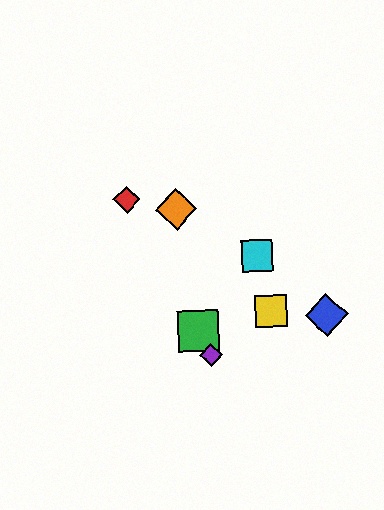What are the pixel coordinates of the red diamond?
The red diamond is at (127, 200).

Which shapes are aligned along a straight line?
The red diamond, the green square, the purple diamond are aligned along a straight line.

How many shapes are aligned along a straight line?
3 shapes (the red diamond, the green square, the purple diamond) are aligned along a straight line.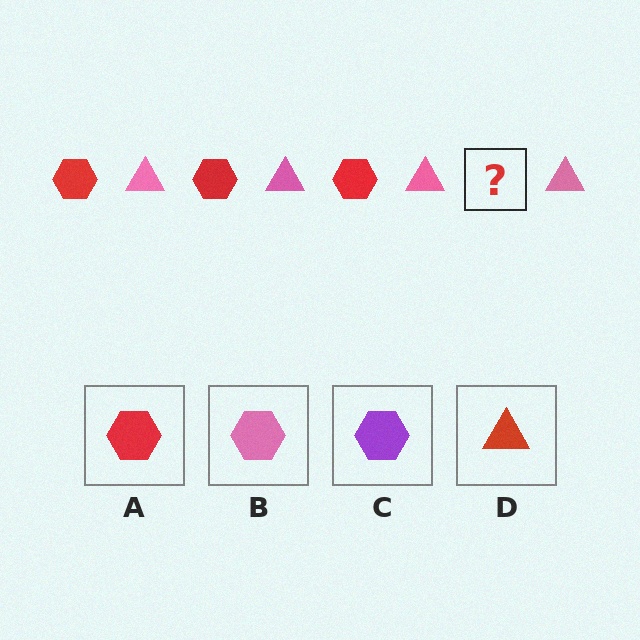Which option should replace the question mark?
Option A.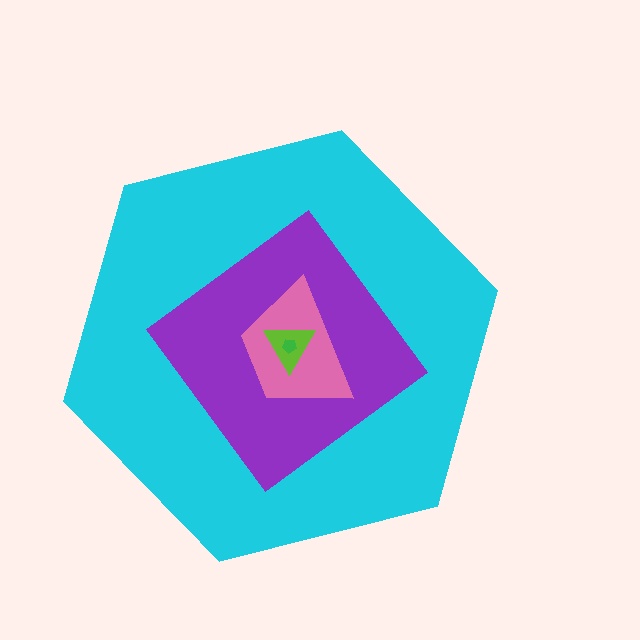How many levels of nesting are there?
5.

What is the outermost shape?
The cyan hexagon.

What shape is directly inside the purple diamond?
The pink trapezoid.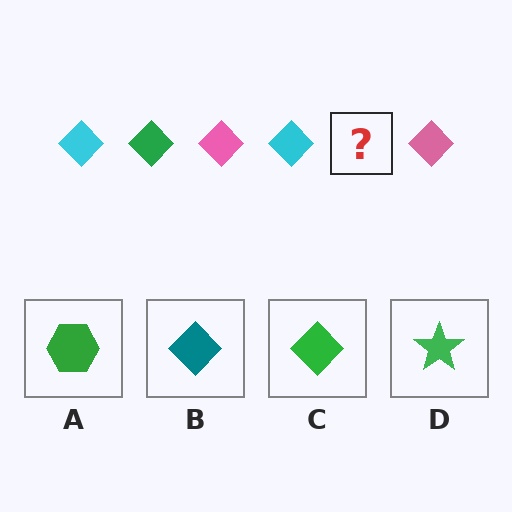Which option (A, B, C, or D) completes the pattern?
C.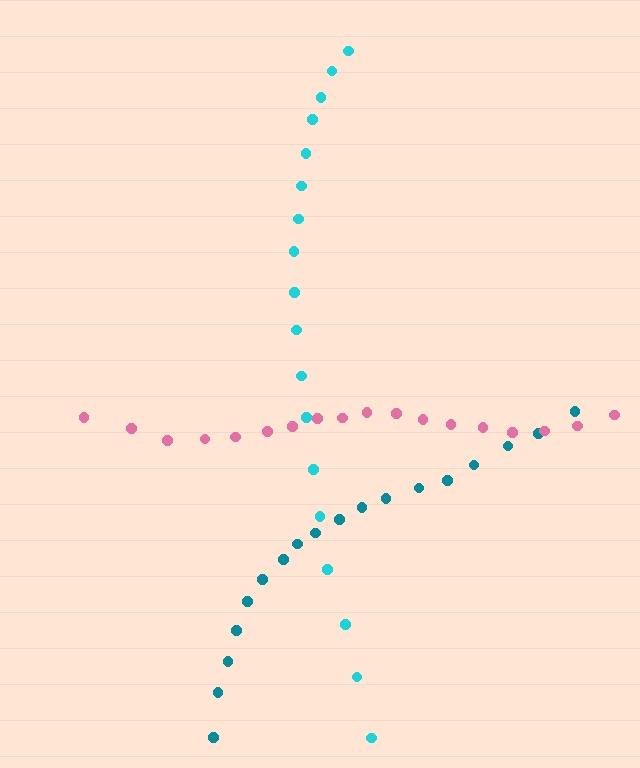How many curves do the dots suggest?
There are 3 distinct paths.